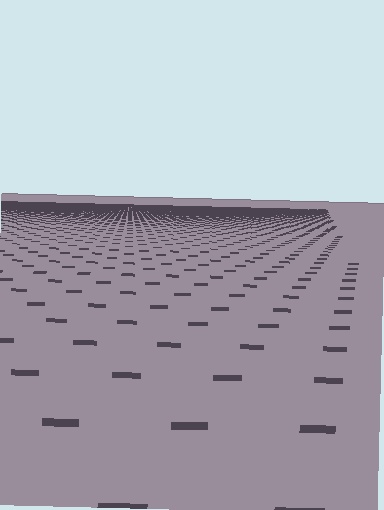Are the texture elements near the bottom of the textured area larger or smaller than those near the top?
Larger. Near the bottom, elements are closer to the viewer and appear at a bigger on-screen size.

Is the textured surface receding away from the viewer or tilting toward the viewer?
The surface is receding away from the viewer. Texture elements get smaller and denser toward the top.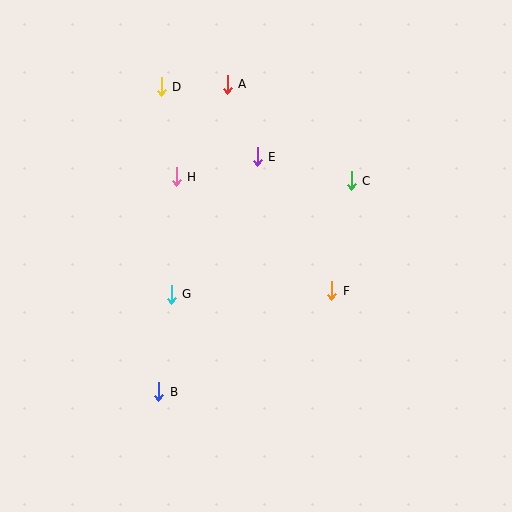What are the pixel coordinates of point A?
Point A is at (227, 84).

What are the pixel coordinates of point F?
Point F is at (332, 291).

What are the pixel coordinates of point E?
Point E is at (257, 157).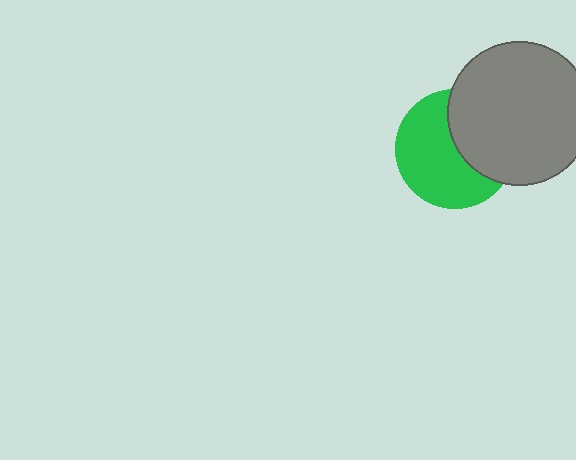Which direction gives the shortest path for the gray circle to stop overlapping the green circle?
Moving right gives the shortest separation.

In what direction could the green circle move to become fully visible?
The green circle could move left. That would shift it out from behind the gray circle entirely.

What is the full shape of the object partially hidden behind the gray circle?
The partially hidden object is a green circle.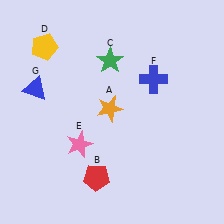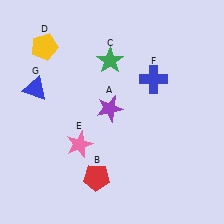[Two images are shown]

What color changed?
The star (A) changed from orange in Image 1 to purple in Image 2.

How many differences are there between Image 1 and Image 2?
There is 1 difference between the two images.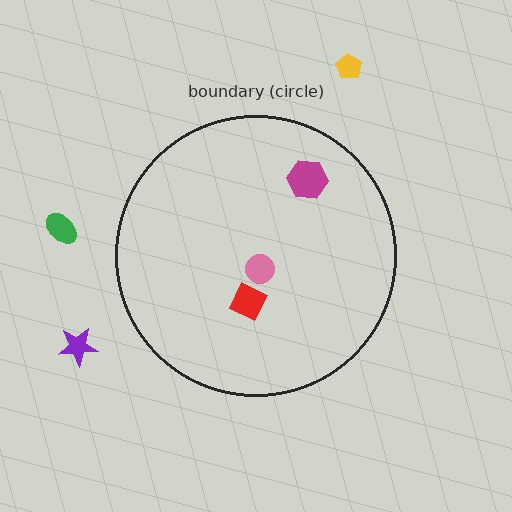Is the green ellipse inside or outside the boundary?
Outside.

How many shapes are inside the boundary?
3 inside, 3 outside.